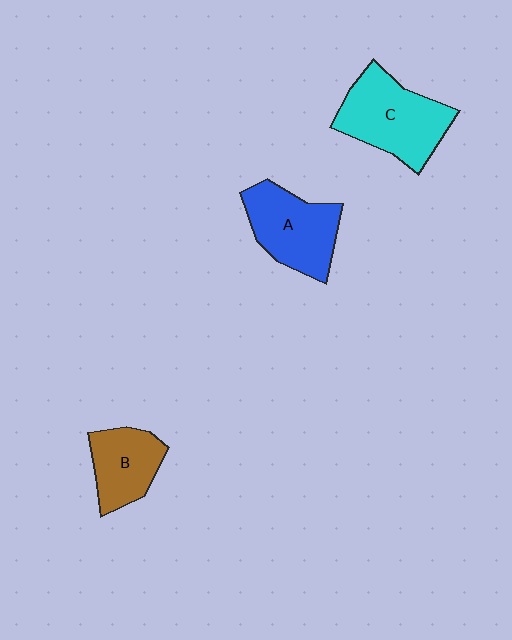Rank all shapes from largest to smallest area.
From largest to smallest: C (cyan), A (blue), B (brown).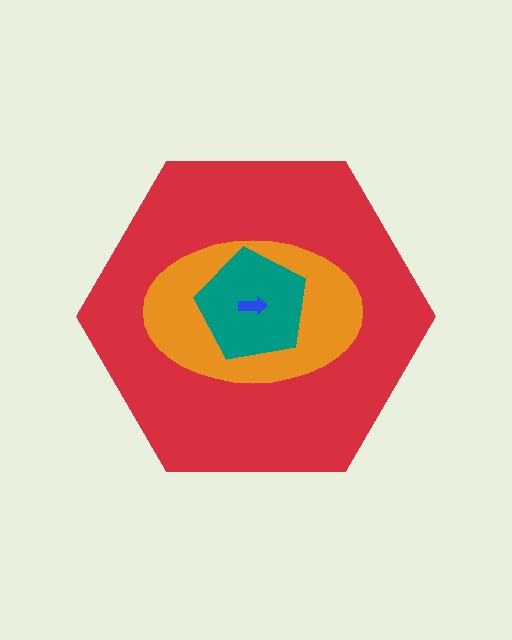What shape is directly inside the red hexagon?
The orange ellipse.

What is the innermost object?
The blue arrow.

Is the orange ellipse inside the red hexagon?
Yes.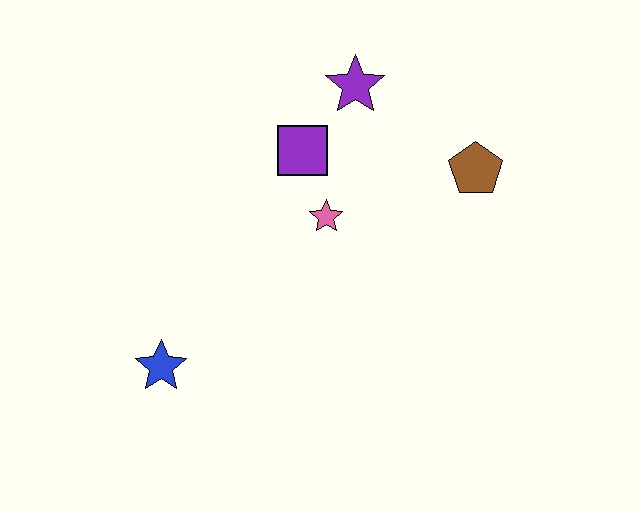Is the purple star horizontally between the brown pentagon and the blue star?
Yes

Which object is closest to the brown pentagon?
The purple star is closest to the brown pentagon.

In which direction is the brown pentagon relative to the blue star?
The brown pentagon is to the right of the blue star.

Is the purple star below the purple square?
No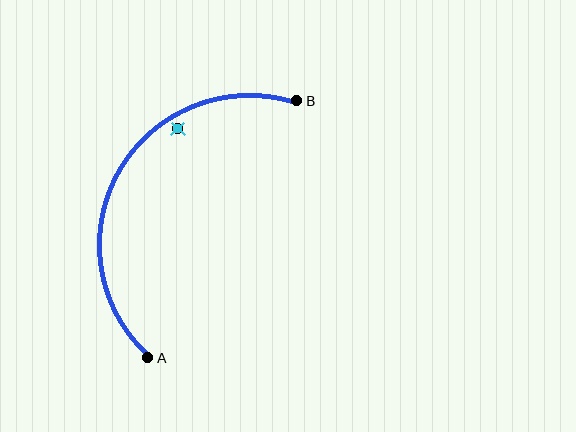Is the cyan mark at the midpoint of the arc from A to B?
No — the cyan mark does not lie on the arc at all. It sits slightly inside the curve.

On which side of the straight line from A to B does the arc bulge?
The arc bulges to the left of the straight line connecting A and B.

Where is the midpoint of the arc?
The arc midpoint is the point on the curve farthest from the straight line joining A and B. It sits to the left of that line.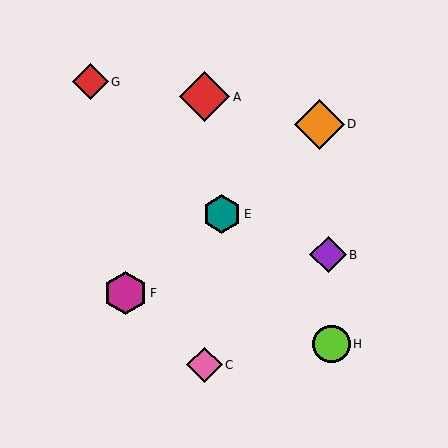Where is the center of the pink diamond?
The center of the pink diamond is at (204, 365).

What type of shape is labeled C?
Shape C is a pink diamond.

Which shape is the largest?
The red diamond (labeled A) is the largest.